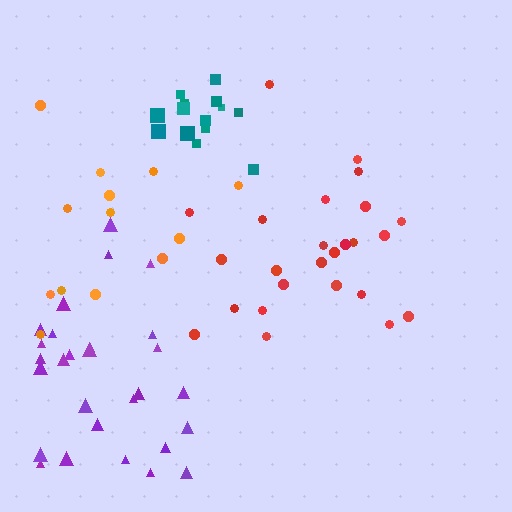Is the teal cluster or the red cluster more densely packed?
Teal.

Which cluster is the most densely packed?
Teal.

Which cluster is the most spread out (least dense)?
Orange.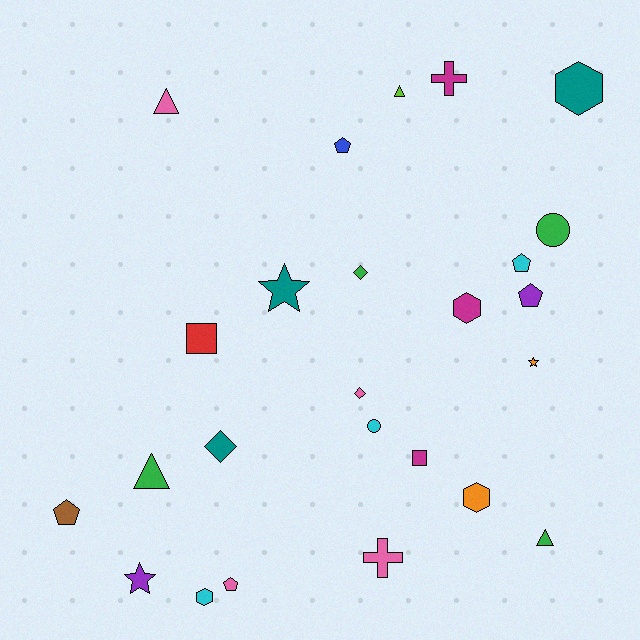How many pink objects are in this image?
There are 4 pink objects.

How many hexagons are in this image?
There are 4 hexagons.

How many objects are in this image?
There are 25 objects.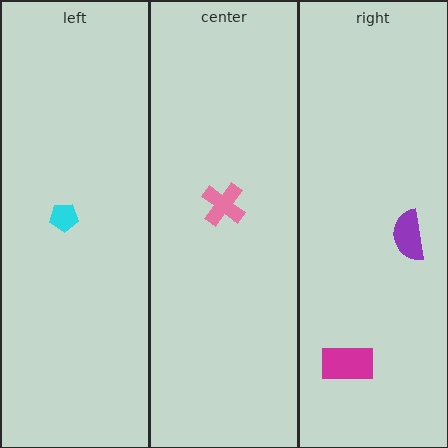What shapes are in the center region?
The pink cross.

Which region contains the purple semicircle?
The right region.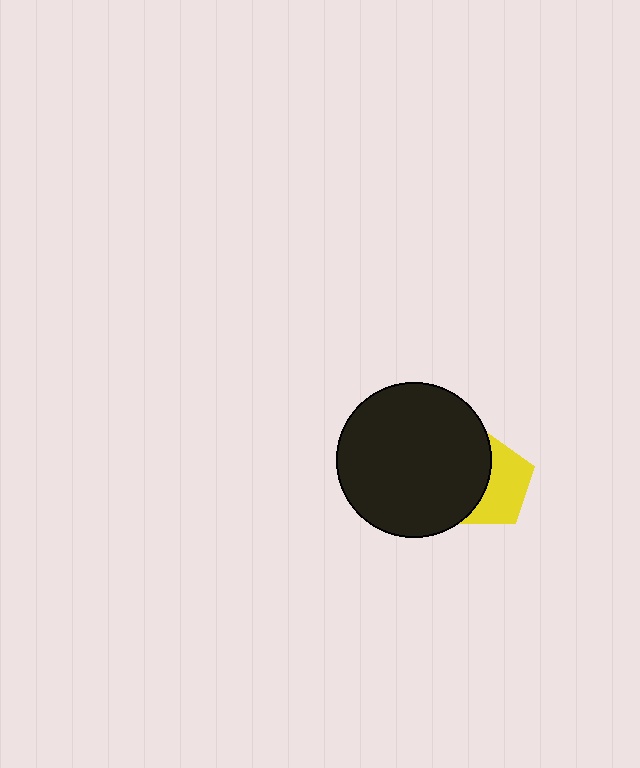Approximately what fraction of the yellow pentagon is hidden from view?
Roughly 49% of the yellow pentagon is hidden behind the black circle.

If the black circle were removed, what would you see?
You would see the complete yellow pentagon.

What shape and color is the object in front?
The object in front is a black circle.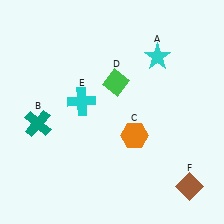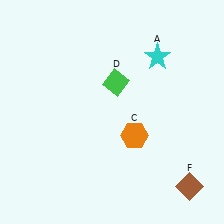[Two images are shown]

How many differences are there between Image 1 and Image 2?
There are 2 differences between the two images.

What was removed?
The teal cross (B), the cyan cross (E) were removed in Image 2.